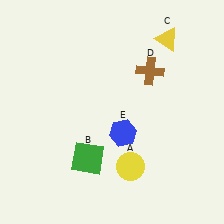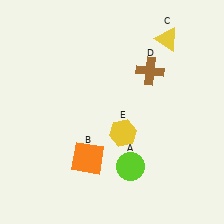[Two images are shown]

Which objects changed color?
A changed from yellow to lime. B changed from green to orange. E changed from blue to yellow.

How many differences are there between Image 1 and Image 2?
There are 3 differences between the two images.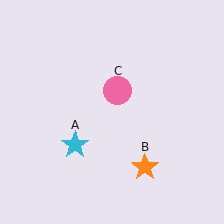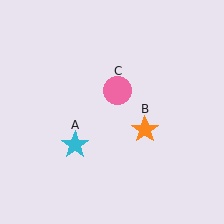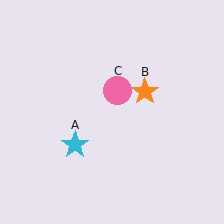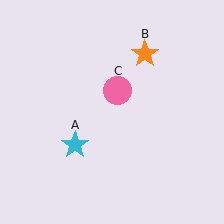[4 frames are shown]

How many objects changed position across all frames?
1 object changed position: orange star (object B).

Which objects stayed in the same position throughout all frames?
Cyan star (object A) and pink circle (object C) remained stationary.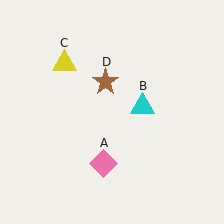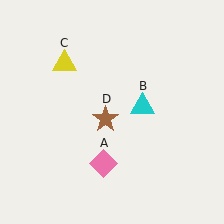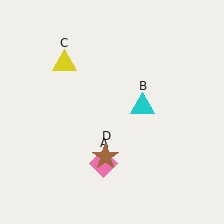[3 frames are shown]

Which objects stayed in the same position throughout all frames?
Pink diamond (object A) and cyan triangle (object B) and yellow triangle (object C) remained stationary.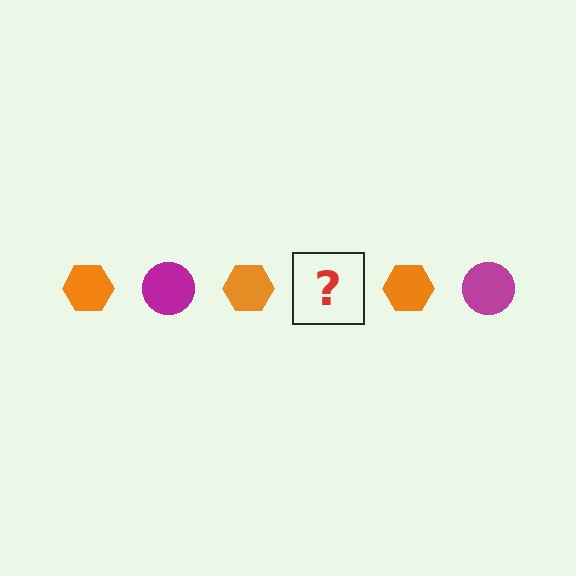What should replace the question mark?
The question mark should be replaced with a magenta circle.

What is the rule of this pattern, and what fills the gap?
The rule is that the pattern alternates between orange hexagon and magenta circle. The gap should be filled with a magenta circle.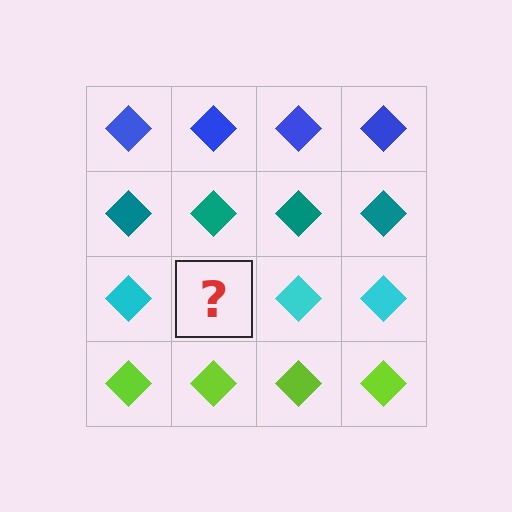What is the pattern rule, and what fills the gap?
The rule is that each row has a consistent color. The gap should be filled with a cyan diamond.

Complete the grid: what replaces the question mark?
The question mark should be replaced with a cyan diamond.